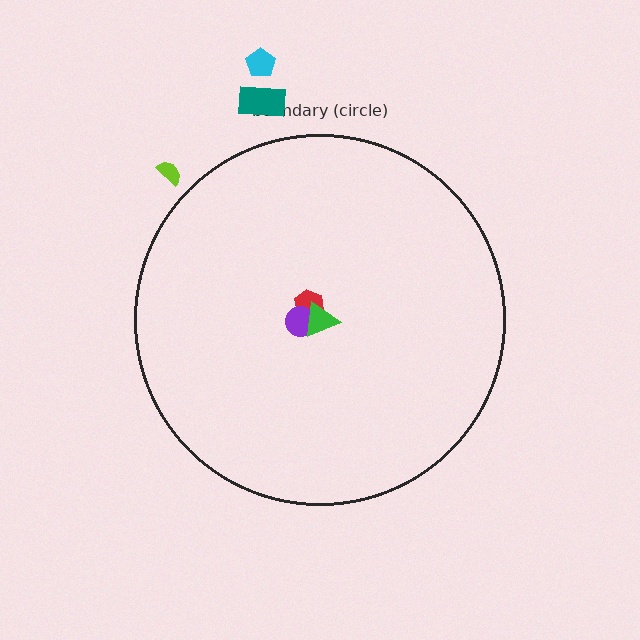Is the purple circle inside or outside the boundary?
Inside.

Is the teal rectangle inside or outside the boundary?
Outside.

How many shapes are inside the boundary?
3 inside, 3 outside.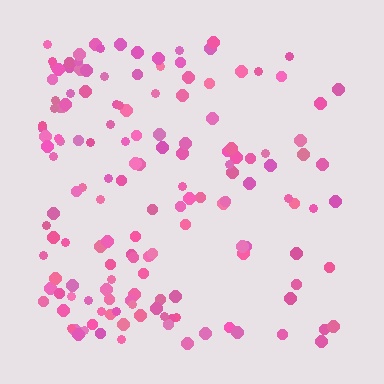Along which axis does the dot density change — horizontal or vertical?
Horizontal.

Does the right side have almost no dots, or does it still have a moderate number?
Still a moderate number, just noticeably fewer than the left.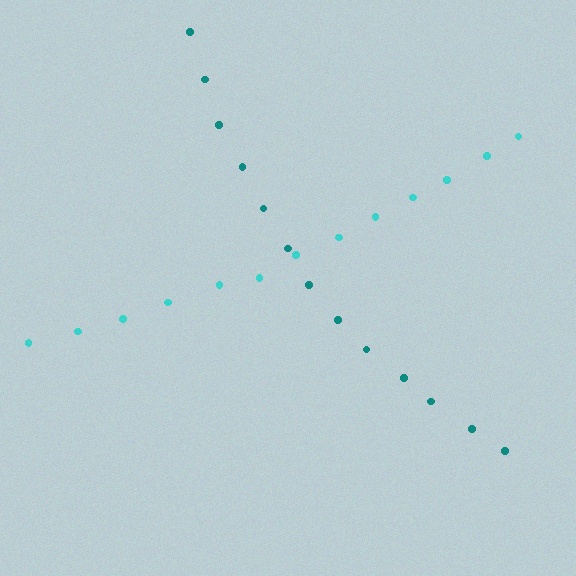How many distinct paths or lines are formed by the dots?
There are 2 distinct paths.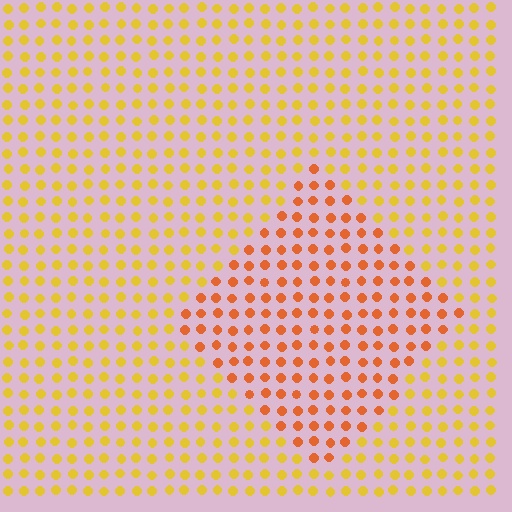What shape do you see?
I see a diamond.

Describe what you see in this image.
The image is filled with small yellow elements in a uniform arrangement. A diamond-shaped region is visible where the elements are tinted to a slightly different hue, forming a subtle color boundary.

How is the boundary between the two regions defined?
The boundary is defined purely by a slight shift in hue (about 32 degrees). Spacing, size, and orientation are identical on both sides.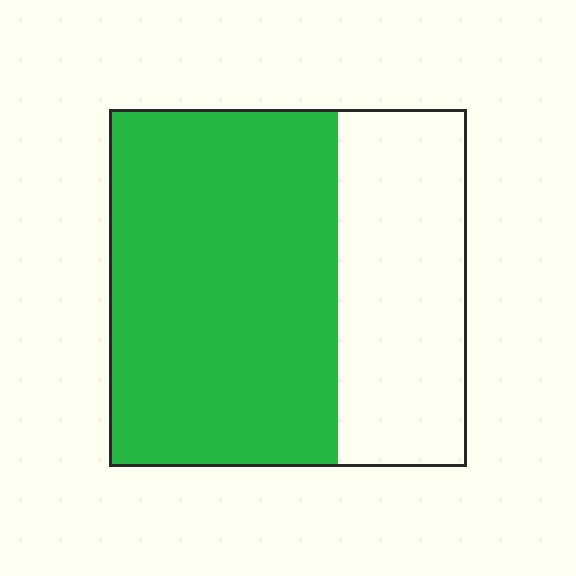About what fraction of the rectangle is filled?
About five eighths (5/8).